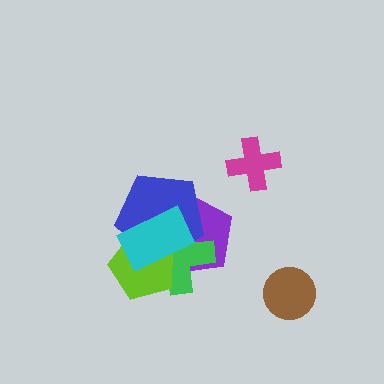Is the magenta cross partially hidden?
No, no other shape covers it.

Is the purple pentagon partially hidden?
Yes, it is partially covered by another shape.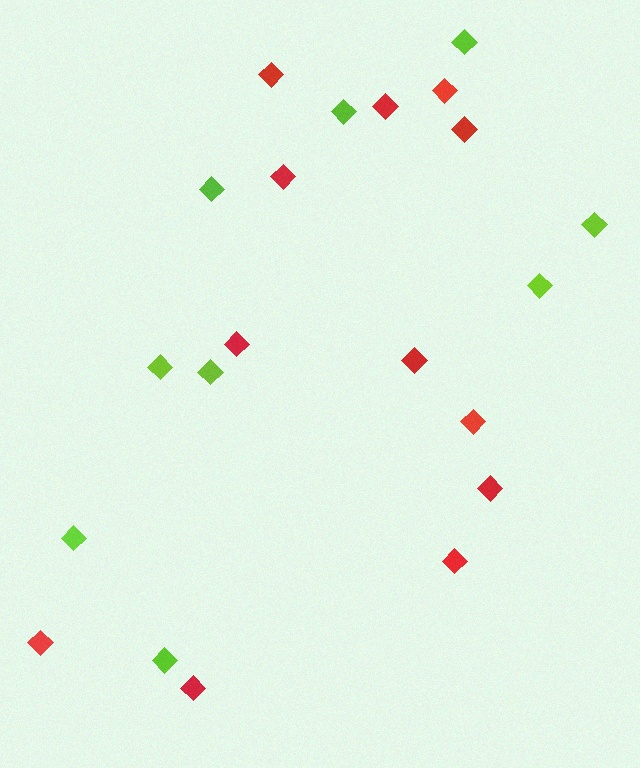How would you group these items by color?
There are 2 groups: one group of red diamonds (12) and one group of lime diamonds (9).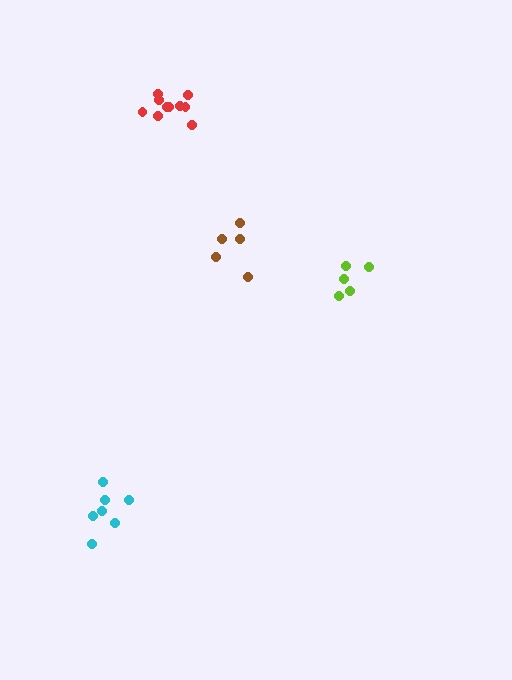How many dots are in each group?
Group 1: 5 dots, Group 2: 10 dots, Group 3: 5 dots, Group 4: 7 dots (27 total).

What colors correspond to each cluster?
The clusters are colored: lime, red, brown, cyan.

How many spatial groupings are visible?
There are 4 spatial groupings.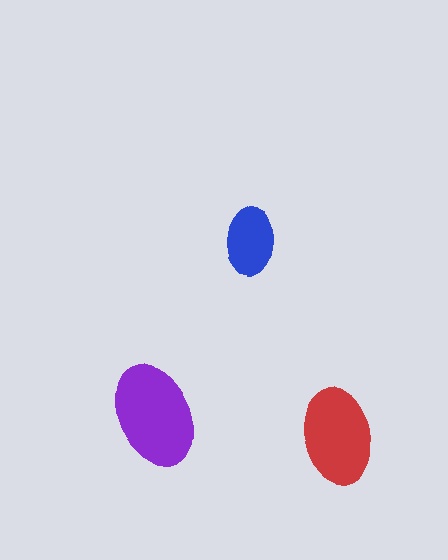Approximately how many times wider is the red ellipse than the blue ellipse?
About 1.5 times wider.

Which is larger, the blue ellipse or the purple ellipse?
The purple one.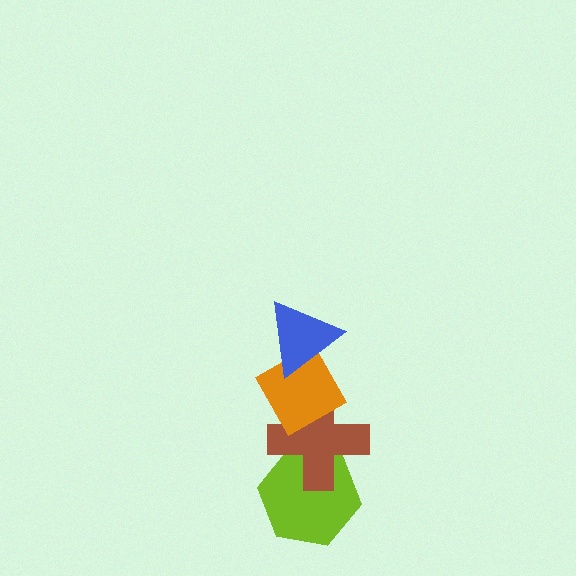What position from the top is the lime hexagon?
The lime hexagon is 4th from the top.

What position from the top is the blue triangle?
The blue triangle is 1st from the top.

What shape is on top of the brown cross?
The orange diamond is on top of the brown cross.